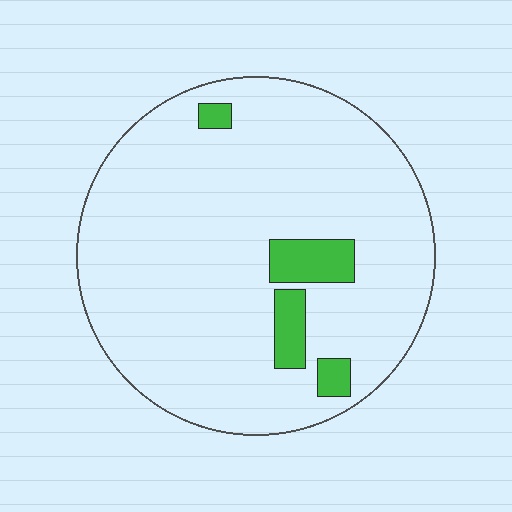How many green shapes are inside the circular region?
4.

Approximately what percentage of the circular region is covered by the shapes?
Approximately 10%.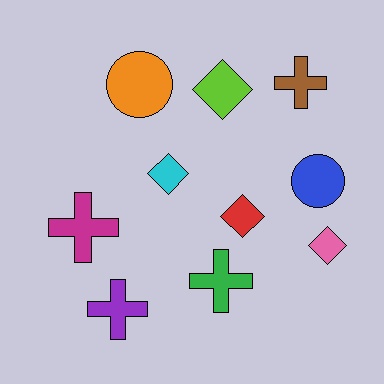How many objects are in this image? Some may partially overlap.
There are 10 objects.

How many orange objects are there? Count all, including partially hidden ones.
There is 1 orange object.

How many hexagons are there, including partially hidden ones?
There are no hexagons.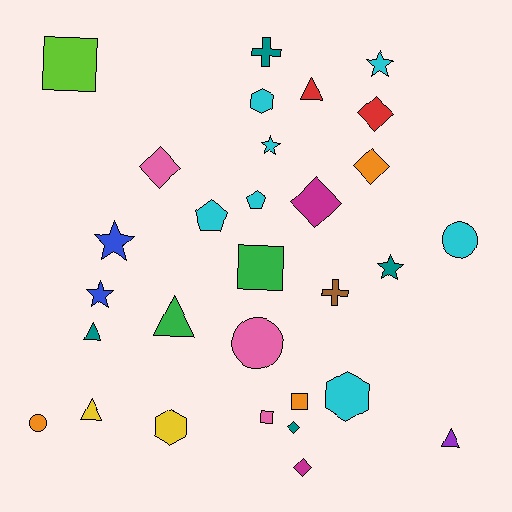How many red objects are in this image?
There are 2 red objects.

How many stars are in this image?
There are 5 stars.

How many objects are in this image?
There are 30 objects.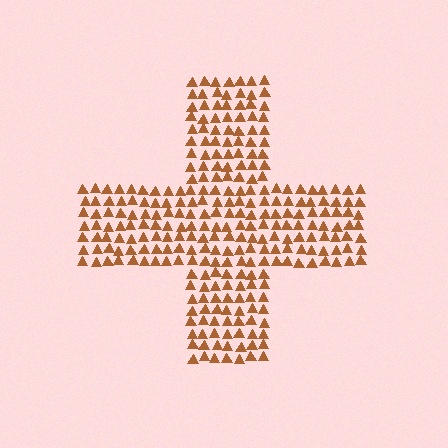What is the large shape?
The large shape is a cross.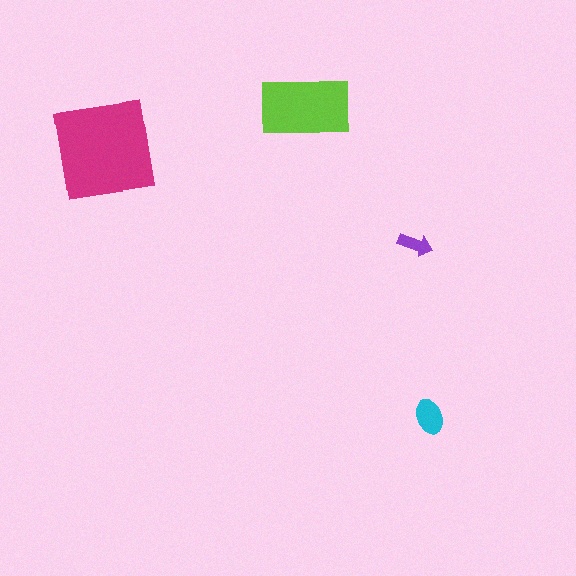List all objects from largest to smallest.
The magenta square, the lime rectangle, the cyan ellipse, the purple arrow.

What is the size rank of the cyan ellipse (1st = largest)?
3rd.